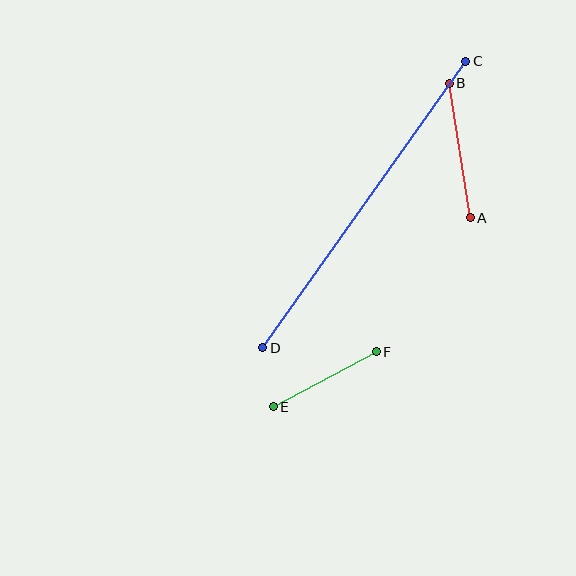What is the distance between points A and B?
The distance is approximately 136 pixels.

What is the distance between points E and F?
The distance is approximately 117 pixels.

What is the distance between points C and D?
The distance is approximately 351 pixels.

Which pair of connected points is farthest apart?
Points C and D are farthest apart.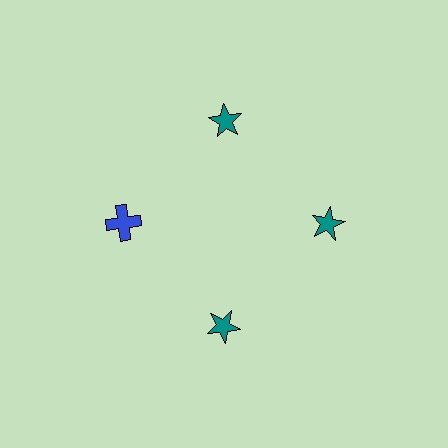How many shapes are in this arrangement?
There are 4 shapes arranged in a ring pattern.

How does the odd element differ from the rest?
It differs in both color (blue instead of teal) and shape (cross instead of star).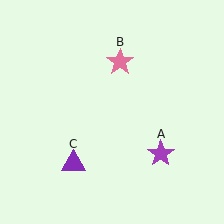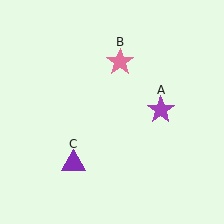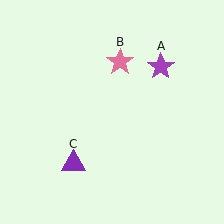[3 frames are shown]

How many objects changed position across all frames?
1 object changed position: purple star (object A).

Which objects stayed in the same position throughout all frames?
Pink star (object B) and purple triangle (object C) remained stationary.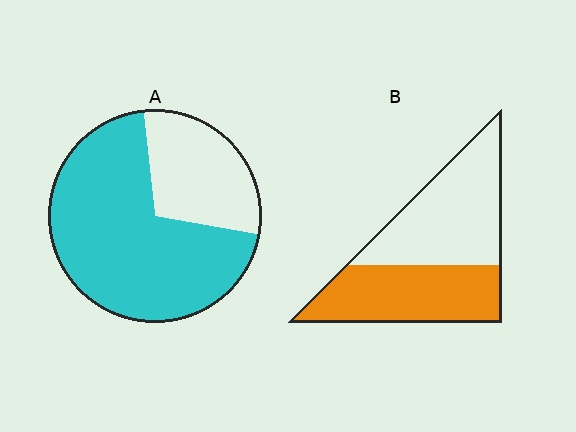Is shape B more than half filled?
Roughly half.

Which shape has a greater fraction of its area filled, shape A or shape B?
Shape A.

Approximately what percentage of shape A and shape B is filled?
A is approximately 70% and B is approximately 45%.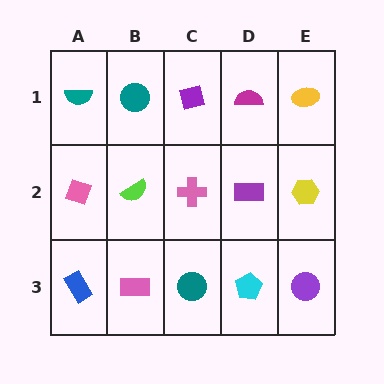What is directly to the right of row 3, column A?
A pink rectangle.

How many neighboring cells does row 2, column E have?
3.